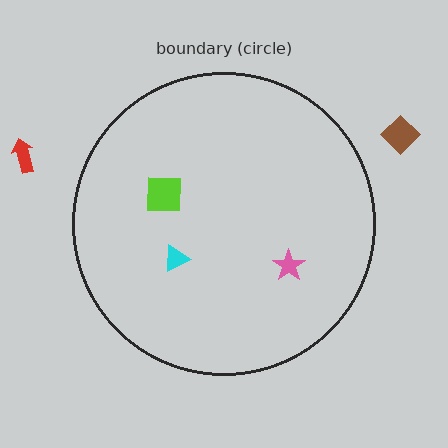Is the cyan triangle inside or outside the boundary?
Inside.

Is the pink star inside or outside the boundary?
Inside.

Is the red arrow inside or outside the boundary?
Outside.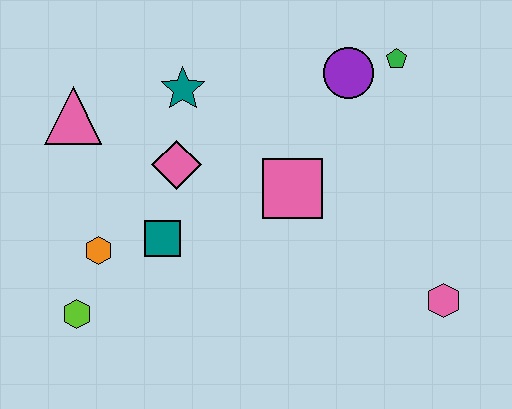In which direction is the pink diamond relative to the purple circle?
The pink diamond is to the left of the purple circle.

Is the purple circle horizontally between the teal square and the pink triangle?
No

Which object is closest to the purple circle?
The green pentagon is closest to the purple circle.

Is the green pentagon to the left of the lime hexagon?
No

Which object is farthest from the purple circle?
The lime hexagon is farthest from the purple circle.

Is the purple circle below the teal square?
No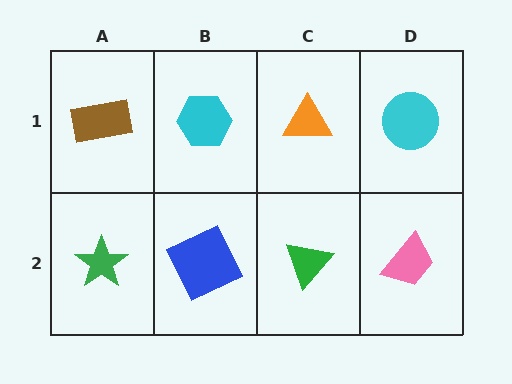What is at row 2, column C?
A green triangle.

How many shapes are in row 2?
4 shapes.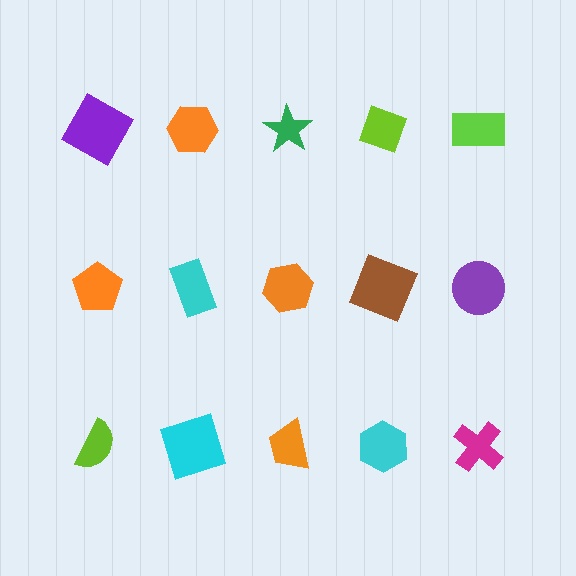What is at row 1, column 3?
A green star.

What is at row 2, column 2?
A cyan rectangle.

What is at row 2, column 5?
A purple circle.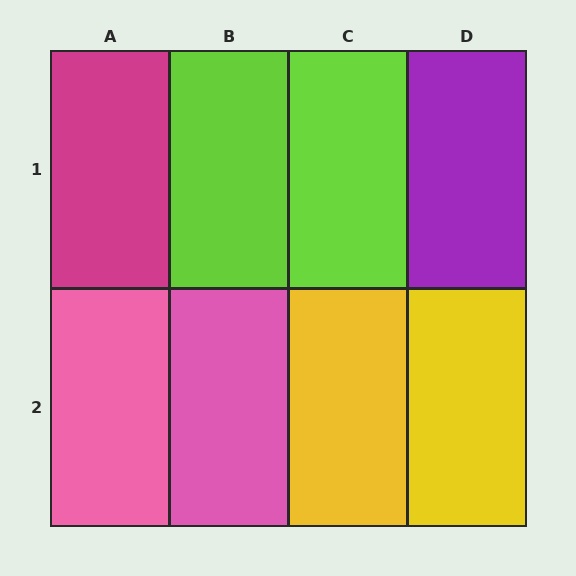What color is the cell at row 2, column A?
Pink.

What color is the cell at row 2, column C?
Yellow.